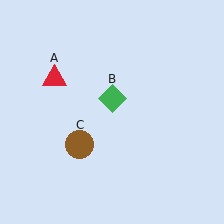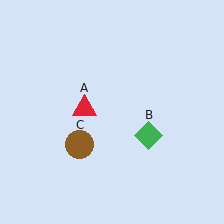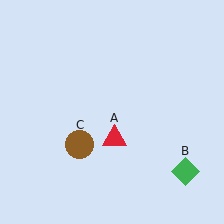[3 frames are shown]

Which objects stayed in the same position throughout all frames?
Brown circle (object C) remained stationary.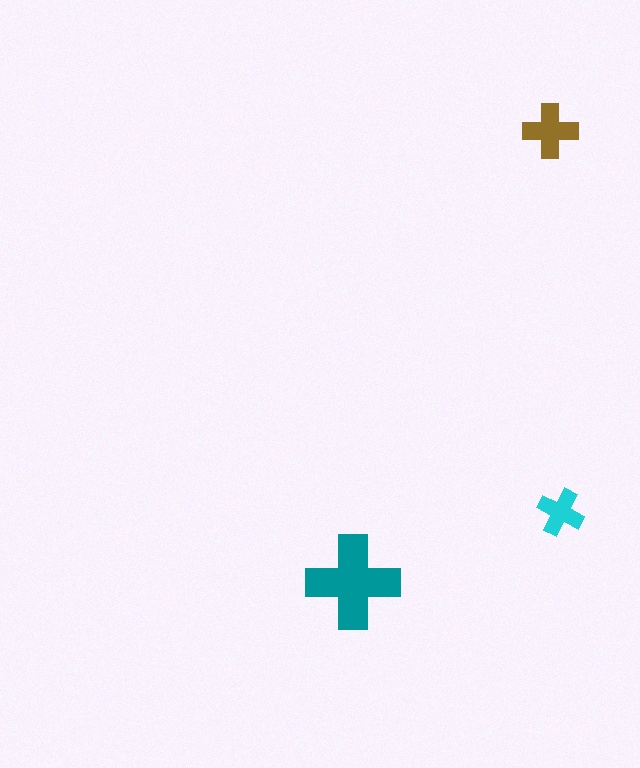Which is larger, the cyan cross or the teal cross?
The teal one.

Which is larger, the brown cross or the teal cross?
The teal one.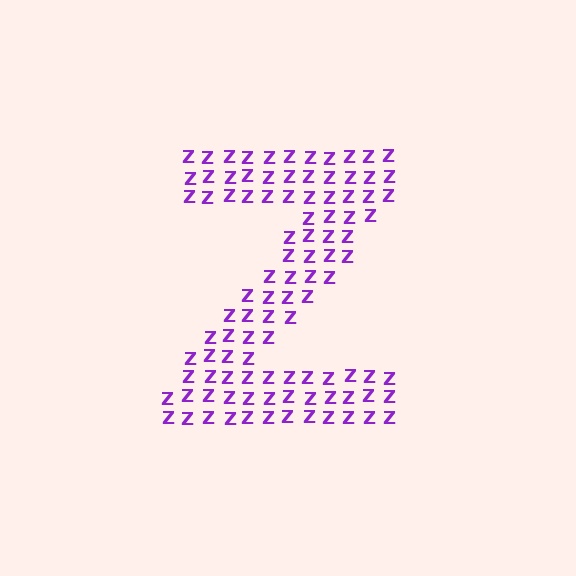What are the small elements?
The small elements are letter Z's.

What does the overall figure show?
The overall figure shows the letter Z.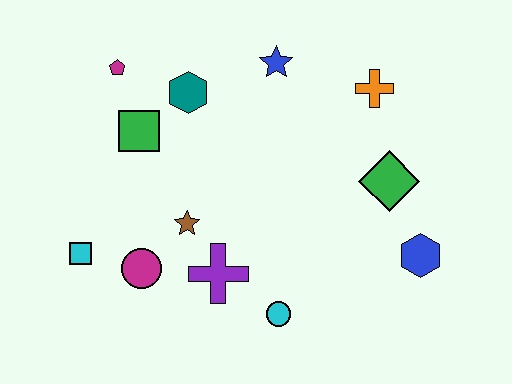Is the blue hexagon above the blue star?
No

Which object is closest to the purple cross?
The brown star is closest to the purple cross.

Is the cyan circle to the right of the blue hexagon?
No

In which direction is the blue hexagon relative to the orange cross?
The blue hexagon is below the orange cross.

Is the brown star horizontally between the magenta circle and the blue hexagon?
Yes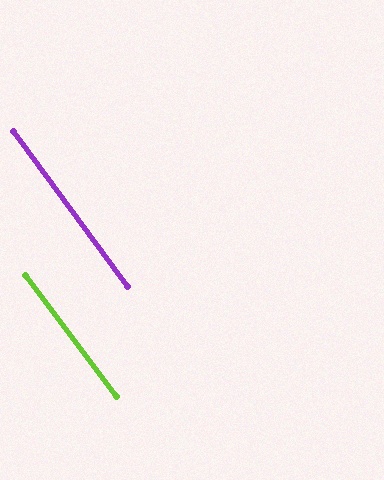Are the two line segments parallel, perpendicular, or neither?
Parallel — their directions differ by only 0.7°.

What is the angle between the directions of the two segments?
Approximately 1 degree.